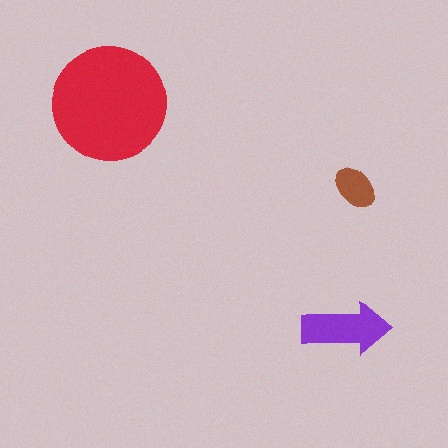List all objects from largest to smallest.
The red circle, the purple arrow, the brown ellipse.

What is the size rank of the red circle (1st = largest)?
1st.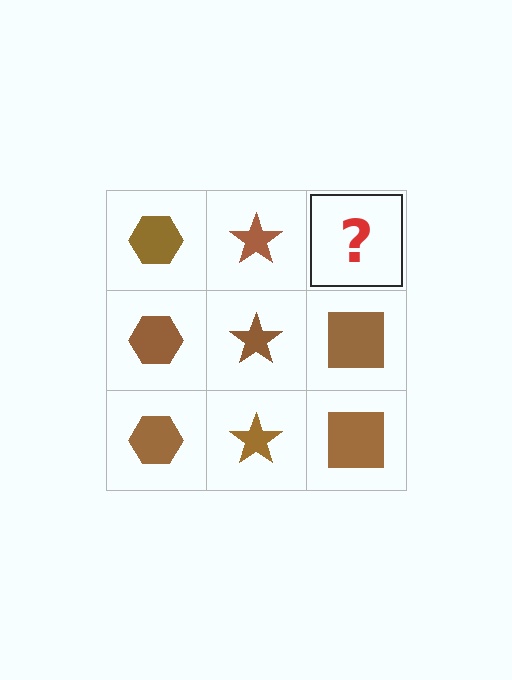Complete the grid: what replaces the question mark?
The question mark should be replaced with a brown square.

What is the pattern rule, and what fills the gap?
The rule is that each column has a consistent shape. The gap should be filled with a brown square.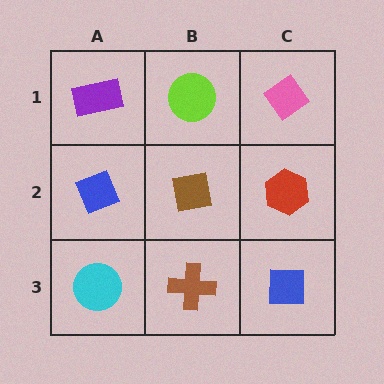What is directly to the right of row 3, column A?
A brown cross.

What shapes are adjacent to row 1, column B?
A brown square (row 2, column B), a purple rectangle (row 1, column A), a pink diamond (row 1, column C).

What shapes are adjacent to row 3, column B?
A brown square (row 2, column B), a cyan circle (row 3, column A), a blue square (row 3, column C).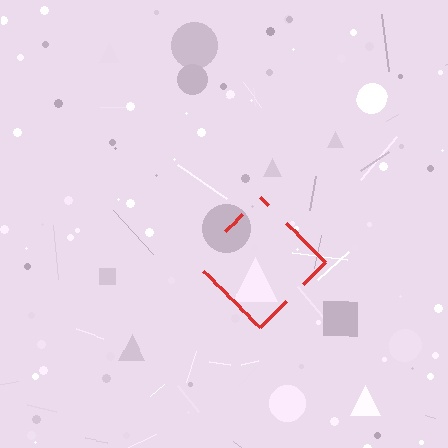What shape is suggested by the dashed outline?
The dashed outline suggests a diamond.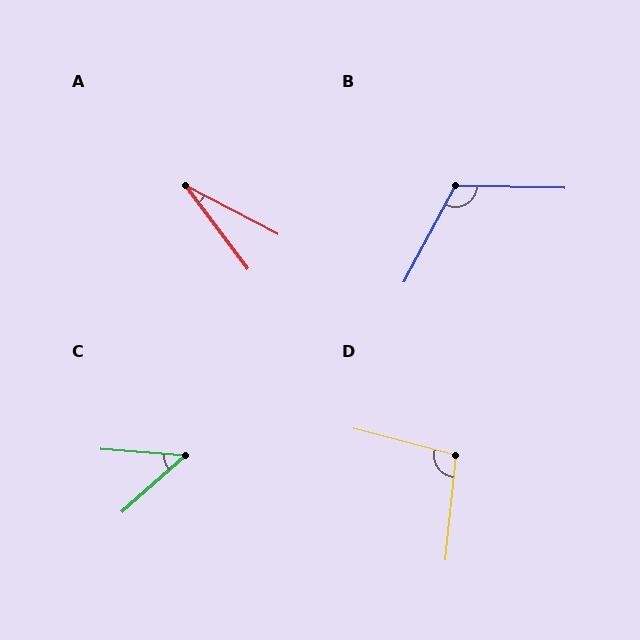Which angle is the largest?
B, at approximately 117 degrees.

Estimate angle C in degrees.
Approximately 46 degrees.